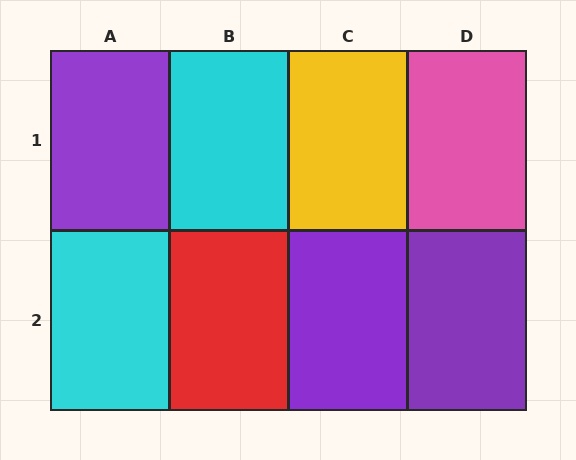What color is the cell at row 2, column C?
Purple.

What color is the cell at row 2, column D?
Purple.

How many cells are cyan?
2 cells are cyan.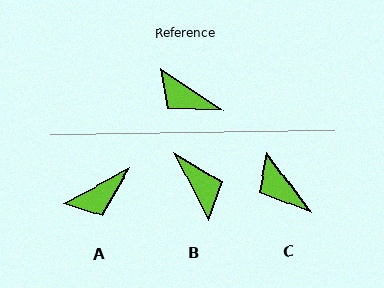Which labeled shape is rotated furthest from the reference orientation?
B, about 151 degrees away.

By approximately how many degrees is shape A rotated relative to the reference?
Approximately 61 degrees counter-clockwise.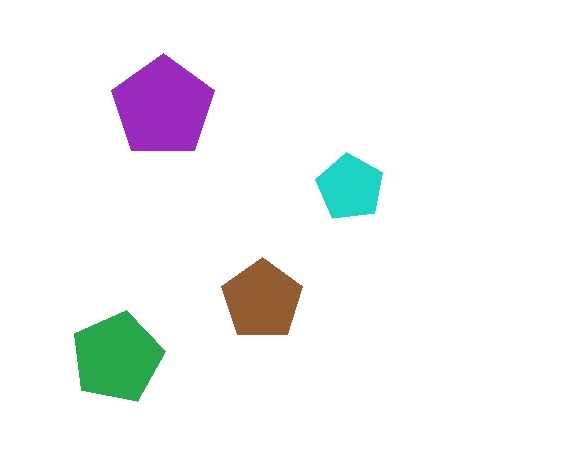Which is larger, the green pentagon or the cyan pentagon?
The green one.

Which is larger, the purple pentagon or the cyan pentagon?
The purple one.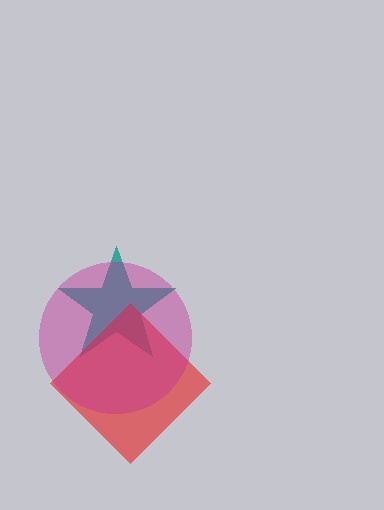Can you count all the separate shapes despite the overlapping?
Yes, there are 3 separate shapes.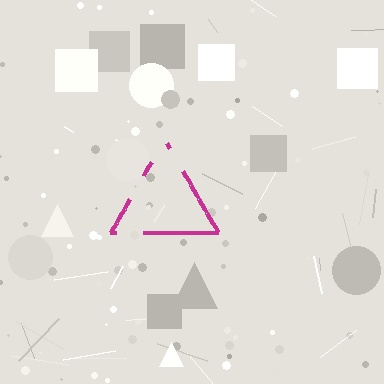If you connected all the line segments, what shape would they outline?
They would outline a triangle.